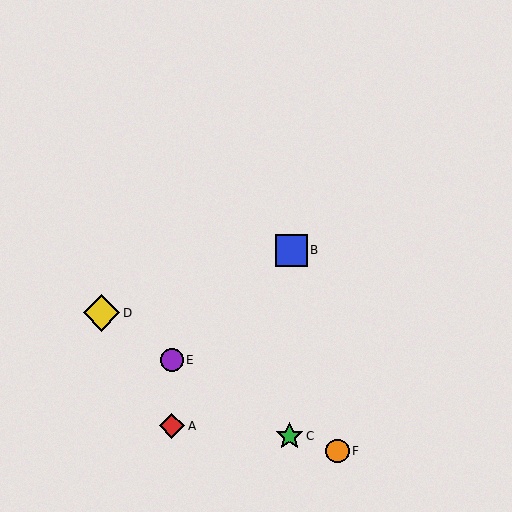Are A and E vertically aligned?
Yes, both are at x≈172.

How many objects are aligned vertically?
2 objects (A, E) are aligned vertically.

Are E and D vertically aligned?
No, E is at x≈172 and D is at x≈102.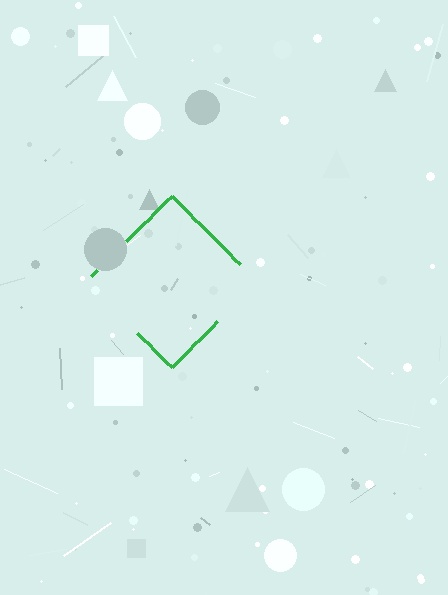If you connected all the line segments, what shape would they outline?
They would outline a diamond.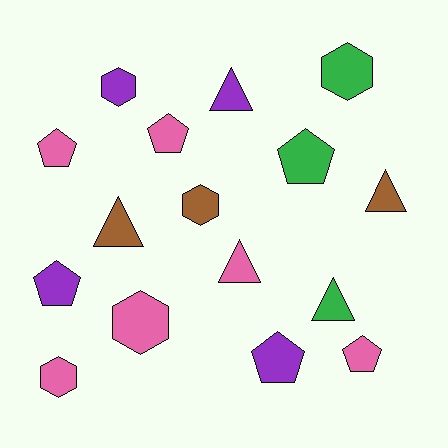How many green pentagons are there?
There is 1 green pentagon.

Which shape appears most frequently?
Pentagon, with 6 objects.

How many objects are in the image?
There are 16 objects.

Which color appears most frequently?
Pink, with 6 objects.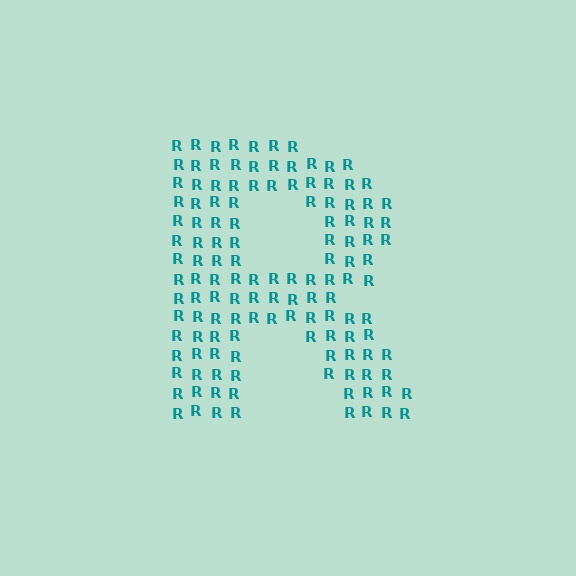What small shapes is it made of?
It is made of small letter R's.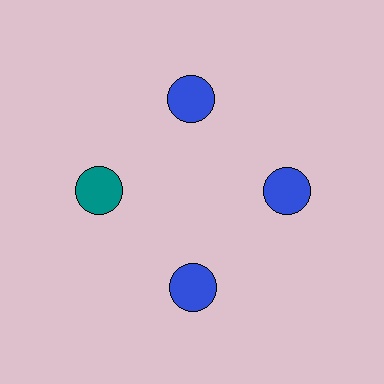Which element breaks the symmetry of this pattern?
The teal circle at roughly the 9 o'clock position breaks the symmetry. All other shapes are blue circles.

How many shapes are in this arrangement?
There are 4 shapes arranged in a ring pattern.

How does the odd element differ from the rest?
It has a different color: teal instead of blue.